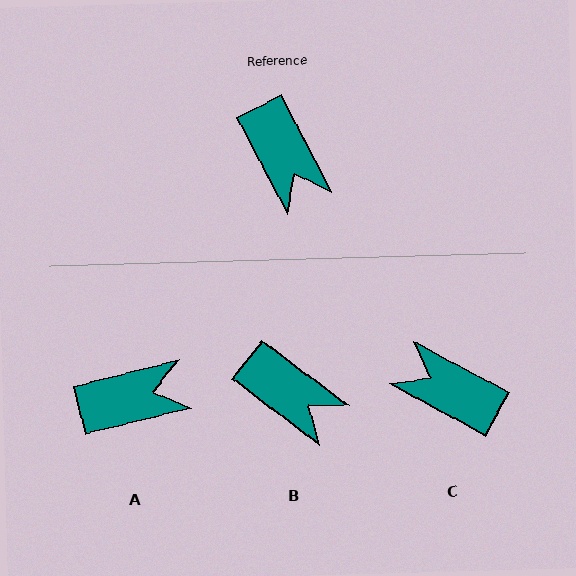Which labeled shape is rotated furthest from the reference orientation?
C, about 146 degrees away.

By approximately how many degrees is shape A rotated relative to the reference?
Approximately 76 degrees counter-clockwise.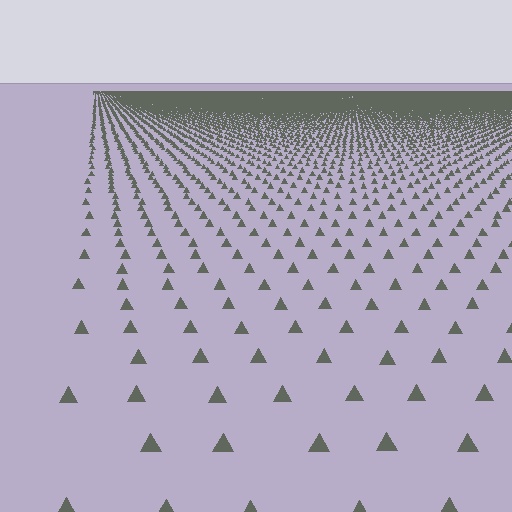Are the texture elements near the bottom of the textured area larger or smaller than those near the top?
Larger. Near the bottom, elements are closer to the viewer and appear at a bigger on-screen size.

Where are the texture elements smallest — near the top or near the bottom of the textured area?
Near the top.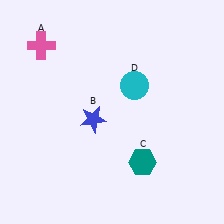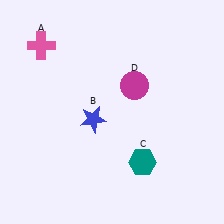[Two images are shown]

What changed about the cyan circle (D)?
In Image 1, D is cyan. In Image 2, it changed to magenta.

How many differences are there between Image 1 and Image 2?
There is 1 difference between the two images.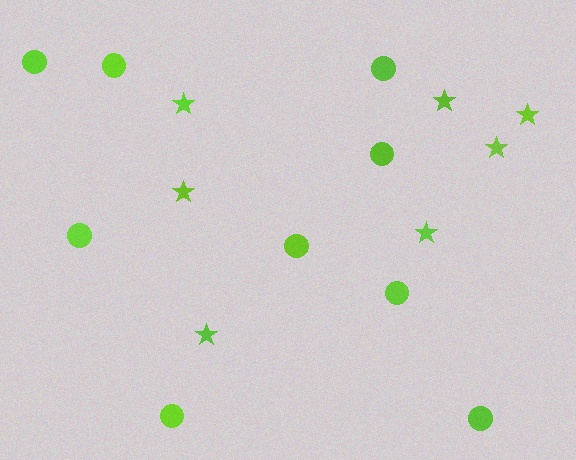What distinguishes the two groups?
There are 2 groups: one group of stars (7) and one group of circles (9).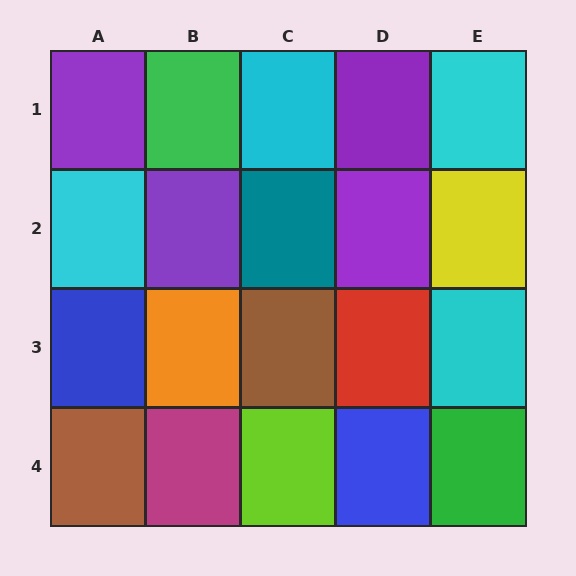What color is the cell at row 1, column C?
Cyan.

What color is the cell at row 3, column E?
Cyan.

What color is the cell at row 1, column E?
Cyan.